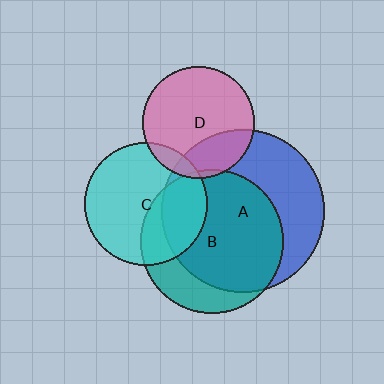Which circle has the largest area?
Circle A (blue).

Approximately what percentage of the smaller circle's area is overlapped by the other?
Approximately 5%.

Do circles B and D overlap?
Yes.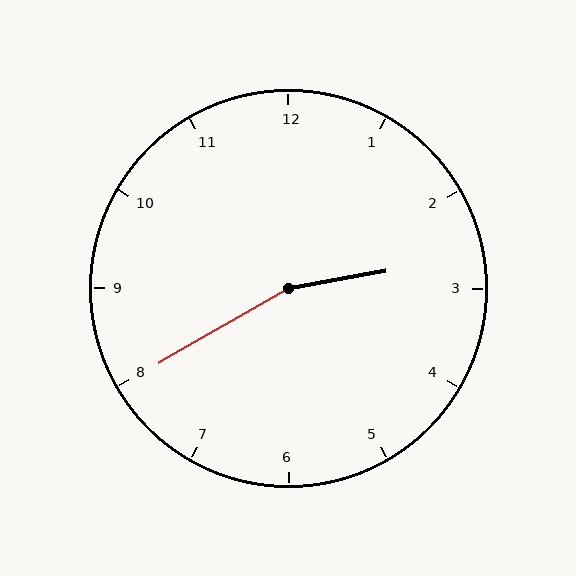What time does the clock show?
2:40.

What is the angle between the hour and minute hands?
Approximately 160 degrees.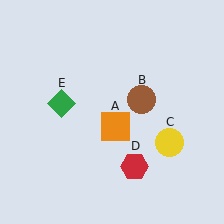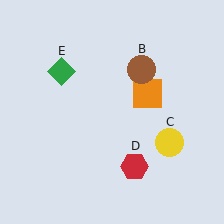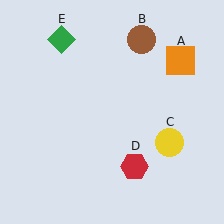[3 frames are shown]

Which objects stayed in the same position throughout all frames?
Yellow circle (object C) and red hexagon (object D) remained stationary.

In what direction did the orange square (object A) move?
The orange square (object A) moved up and to the right.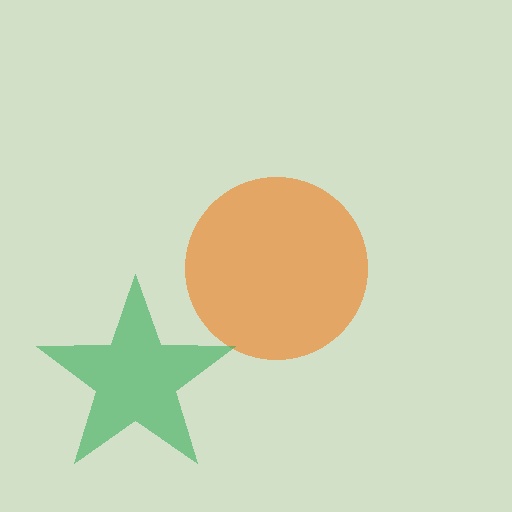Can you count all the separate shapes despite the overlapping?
Yes, there are 2 separate shapes.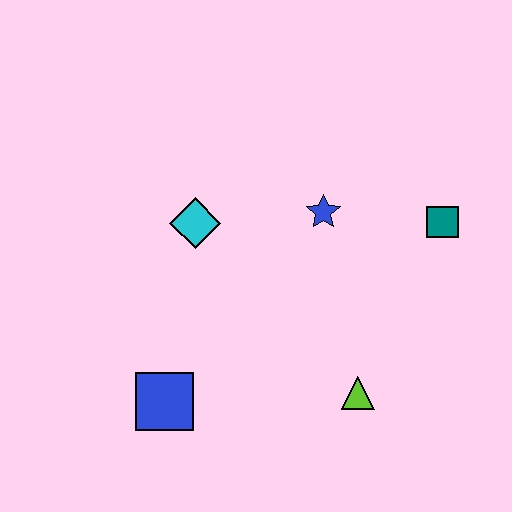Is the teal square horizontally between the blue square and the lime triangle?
No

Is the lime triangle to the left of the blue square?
No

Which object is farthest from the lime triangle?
The cyan diamond is farthest from the lime triangle.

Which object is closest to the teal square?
The blue star is closest to the teal square.